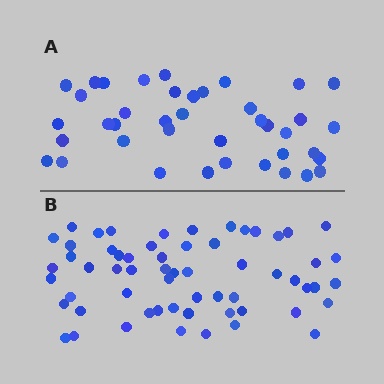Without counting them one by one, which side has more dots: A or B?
Region B (the bottom region) has more dots.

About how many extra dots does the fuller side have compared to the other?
Region B has approximately 20 more dots than region A.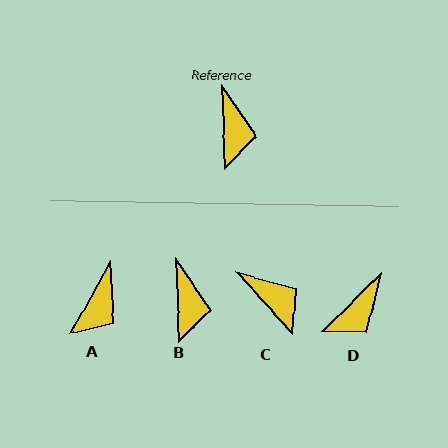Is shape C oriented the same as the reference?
No, it is off by about 41 degrees.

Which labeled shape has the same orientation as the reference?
B.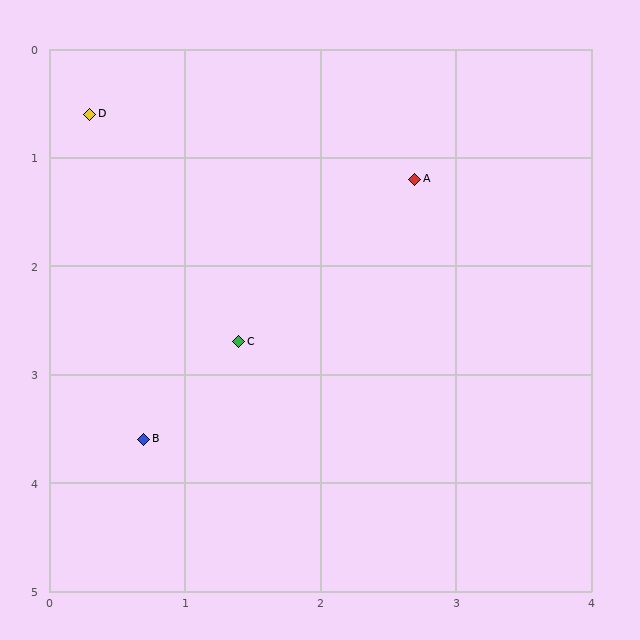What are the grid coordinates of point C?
Point C is at approximately (1.4, 2.7).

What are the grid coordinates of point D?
Point D is at approximately (0.3, 0.6).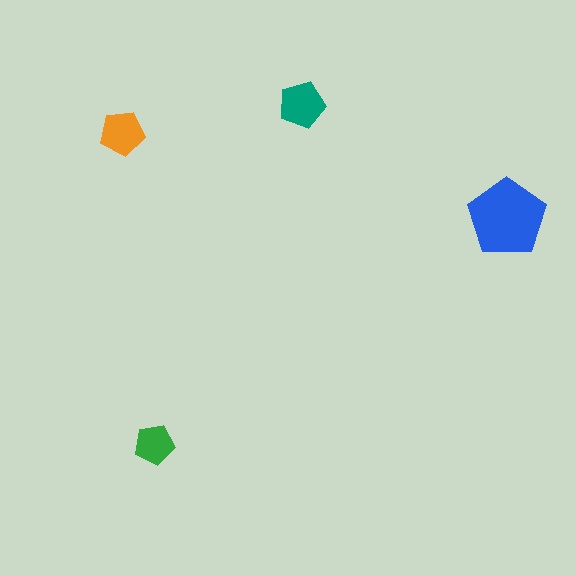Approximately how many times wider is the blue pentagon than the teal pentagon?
About 1.5 times wider.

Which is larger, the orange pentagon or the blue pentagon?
The blue one.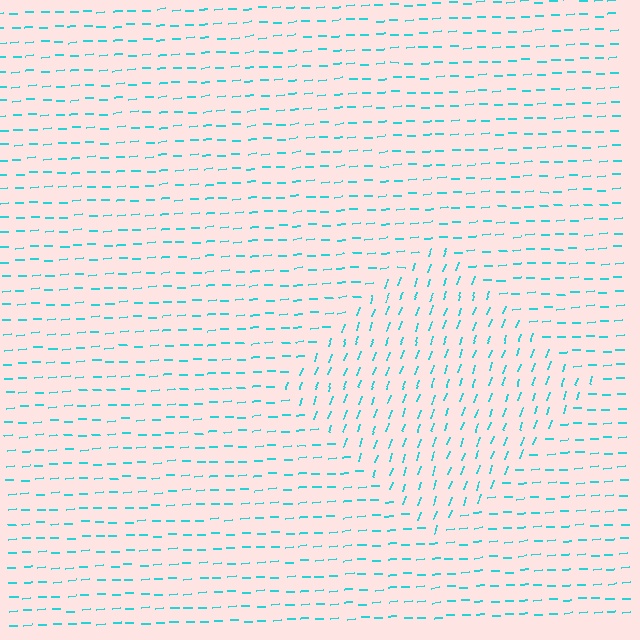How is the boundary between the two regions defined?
The boundary is defined purely by a change in line orientation (approximately 68 degrees difference). All lines are the same color and thickness.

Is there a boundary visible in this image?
Yes, there is a texture boundary formed by a change in line orientation.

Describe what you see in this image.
The image is filled with small cyan line segments. A diamond region in the image has lines oriented differently from the surrounding lines, creating a visible texture boundary.